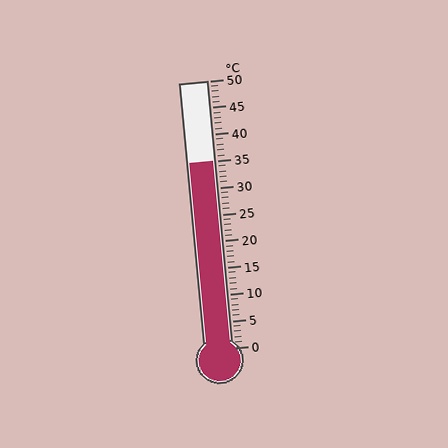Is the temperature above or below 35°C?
The temperature is at 35°C.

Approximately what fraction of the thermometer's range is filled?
The thermometer is filled to approximately 70% of its range.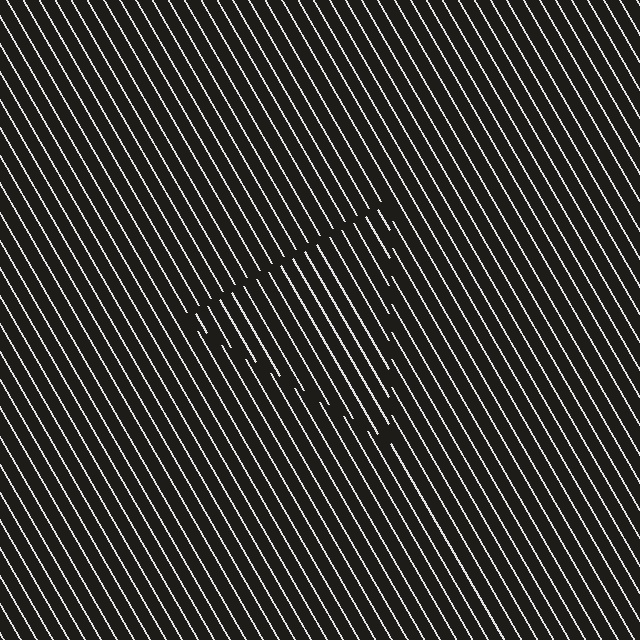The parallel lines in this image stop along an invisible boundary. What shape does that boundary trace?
An illusory triangle. The interior of the shape contains the same grating, shifted by half a period — the contour is defined by the phase discontinuity where line-ends from the inner and outer gratings abut.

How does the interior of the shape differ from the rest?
The interior of the shape contains the same grating, shifted by half a period — the contour is defined by the phase discontinuity where line-ends from the inner and outer gratings abut.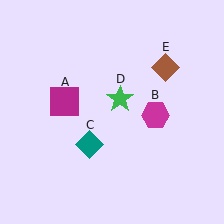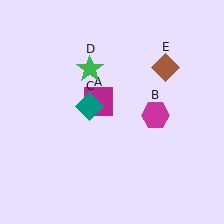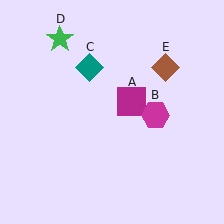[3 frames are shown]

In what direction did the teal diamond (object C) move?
The teal diamond (object C) moved up.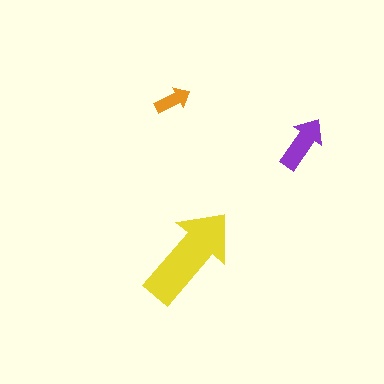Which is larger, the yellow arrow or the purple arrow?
The yellow one.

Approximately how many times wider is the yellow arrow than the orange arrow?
About 3 times wider.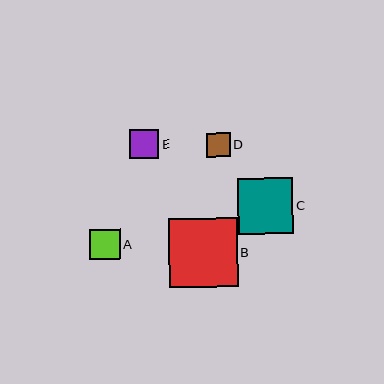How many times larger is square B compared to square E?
Square B is approximately 2.4 times the size of square E.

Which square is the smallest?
Square D is the smallest with a size of approximately 23 pixels.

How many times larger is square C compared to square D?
Square C is approximately 2.4 times the size of square D.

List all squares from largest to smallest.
From largest to smallest: B, C, A, E, D.